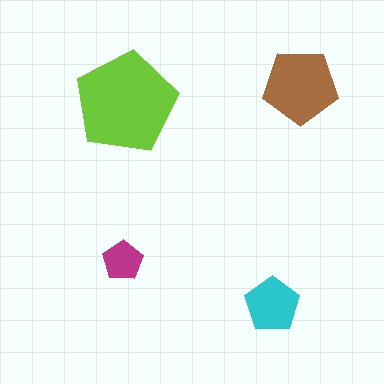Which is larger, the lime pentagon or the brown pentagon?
The lime one.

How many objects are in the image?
There are 4 objects in the image.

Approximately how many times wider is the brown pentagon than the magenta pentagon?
About 2 times wider.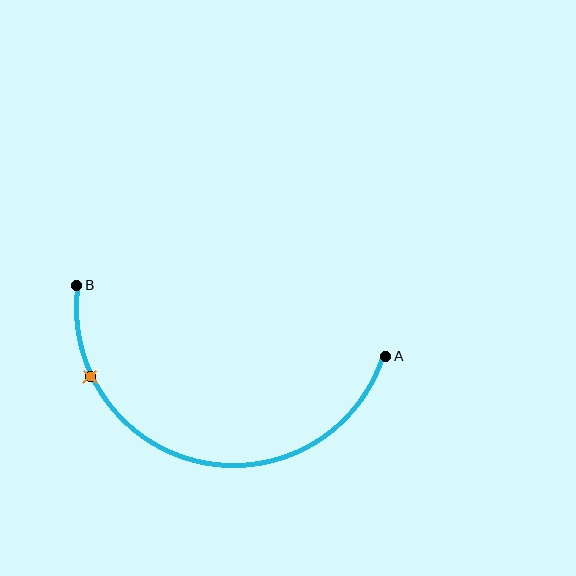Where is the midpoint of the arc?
The arc midpoint is the point on the curve farthest from the straight line joining A and B. It sits below that line.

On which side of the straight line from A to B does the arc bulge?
The arc bulges below the straight line connecting A and B.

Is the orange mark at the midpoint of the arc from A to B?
No. The orange mark lies on the arc but is closer to endpoint B. The arc midpoint would be at the point on the curve equidistant along the arc from both A and B.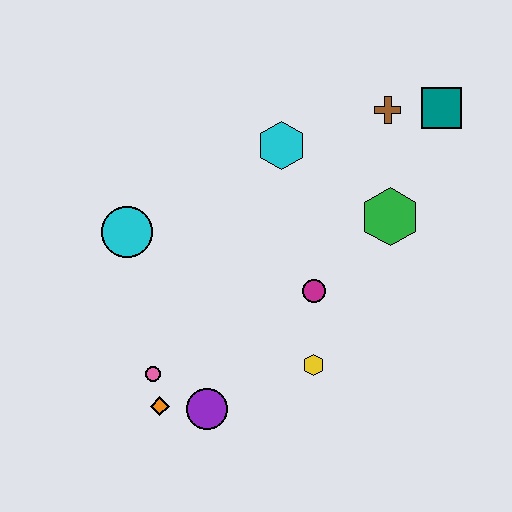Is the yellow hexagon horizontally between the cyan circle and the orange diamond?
No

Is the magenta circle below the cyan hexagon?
Yes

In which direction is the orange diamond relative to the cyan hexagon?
The orange diamond is below the cyan hexagon.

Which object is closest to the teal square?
The brown cross is closest to the teal square.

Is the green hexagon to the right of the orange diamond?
Yes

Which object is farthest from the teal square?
The orange diamond is farthest from the teal square.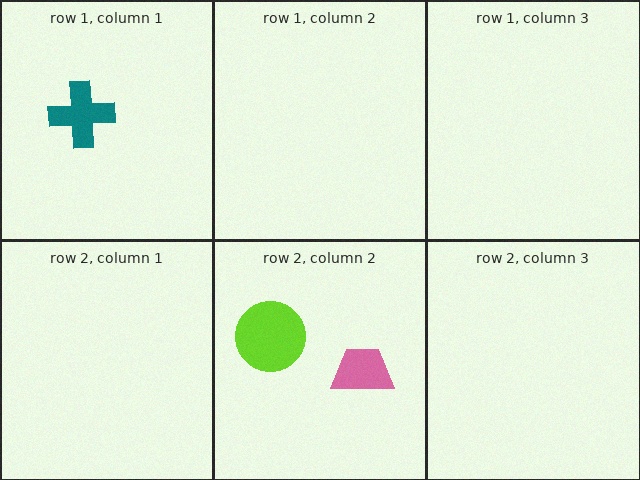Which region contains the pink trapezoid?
The row 2, column 2 region.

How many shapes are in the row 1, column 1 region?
1.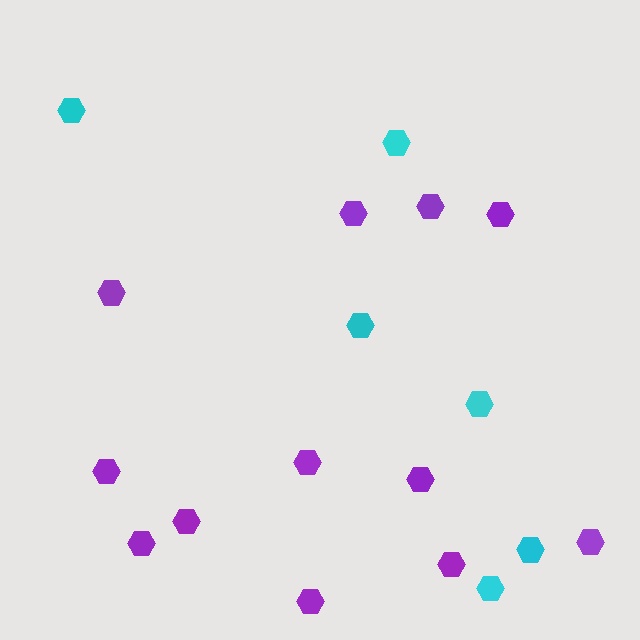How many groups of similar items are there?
There are 2 groups: one group of purple hexagons (12) and one group of cyan hexagons (6).